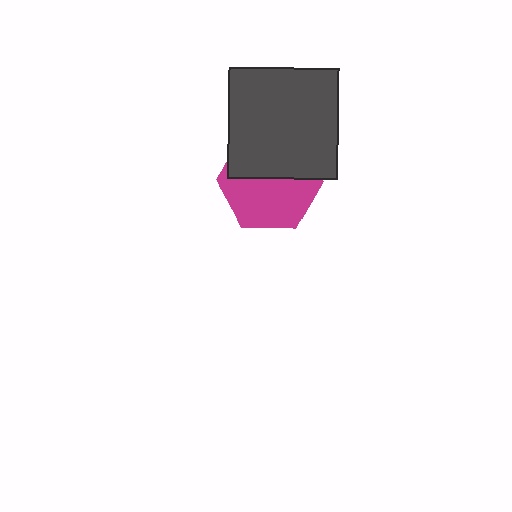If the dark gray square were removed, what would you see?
You would see the complete magenta hexagon.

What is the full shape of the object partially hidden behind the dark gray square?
The partially hidden object is a magenta hexagon.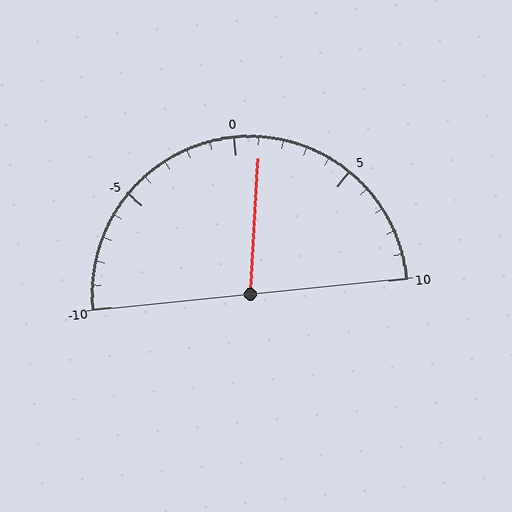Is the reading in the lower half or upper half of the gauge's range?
The reading is in the upper half of the range (-10 to 10).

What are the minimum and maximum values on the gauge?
The gauge ranges from -10 to 10.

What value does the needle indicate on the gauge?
The needle indicates approximately 1.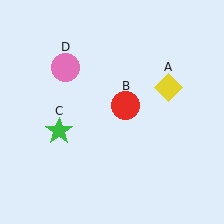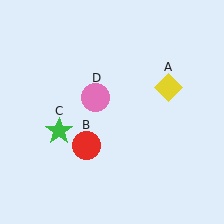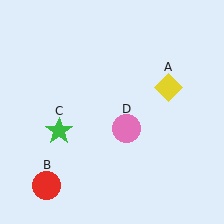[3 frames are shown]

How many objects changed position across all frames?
2 objects changed position: red circle (object B), pink circle (object D).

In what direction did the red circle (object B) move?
The red circle (object B) moved down and to the left.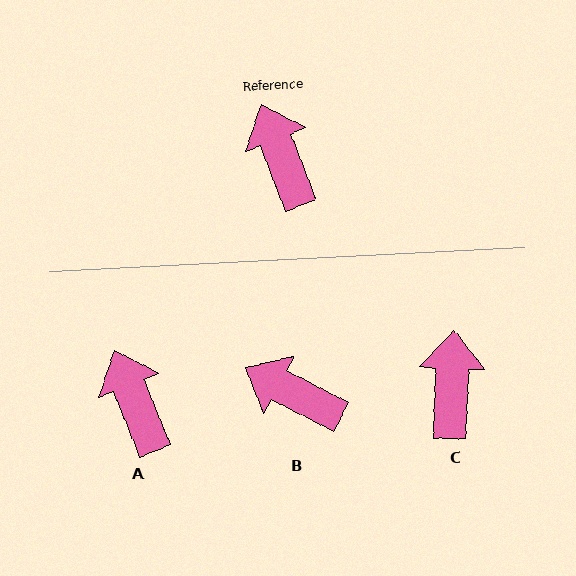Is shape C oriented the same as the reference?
No, it is off by about 24 degrees.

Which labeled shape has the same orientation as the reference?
A.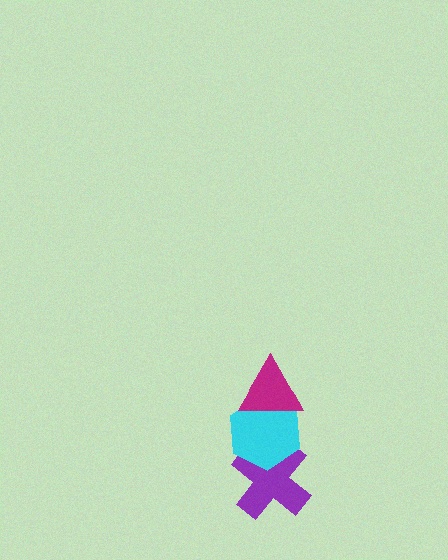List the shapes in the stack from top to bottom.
From top to bottom: the magenta triangle, the cyan hexagon, the purple cross.